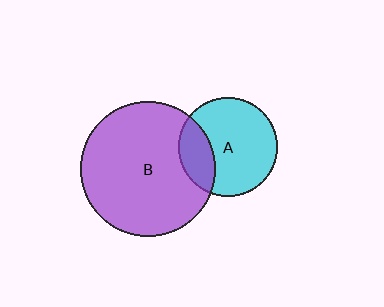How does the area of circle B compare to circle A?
Approximately 1.9 times.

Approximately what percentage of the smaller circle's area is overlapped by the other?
Approximately 25%.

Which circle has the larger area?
Circle B (purple).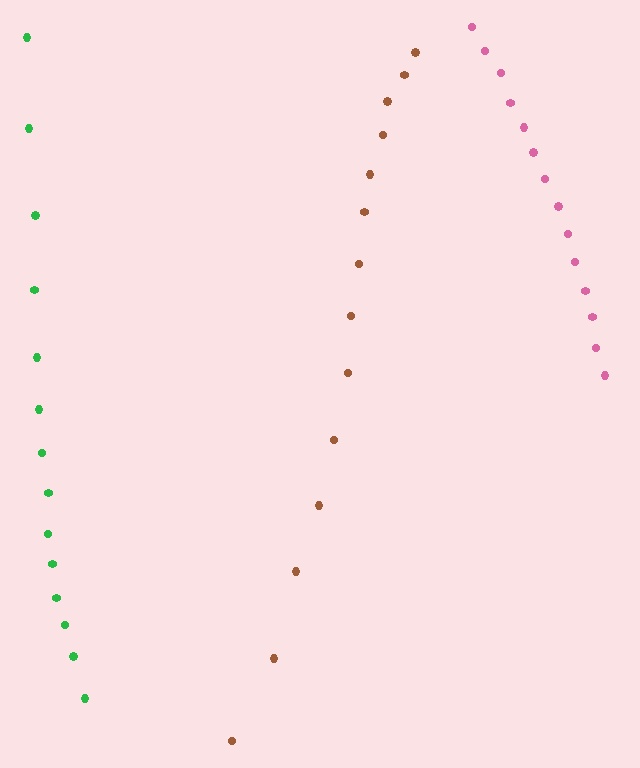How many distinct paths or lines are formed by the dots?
There are 3 distinct paths.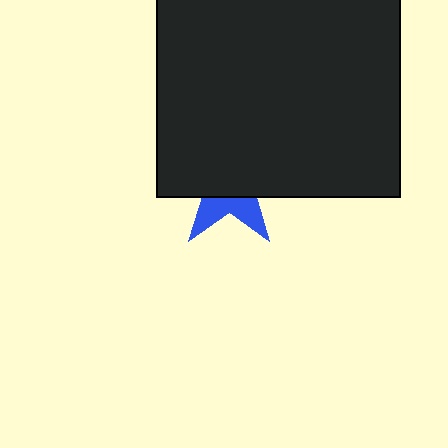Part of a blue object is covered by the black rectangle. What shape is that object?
It is a star.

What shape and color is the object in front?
The object in front is a black rectangle.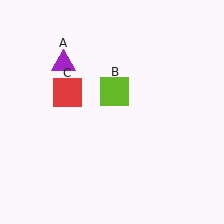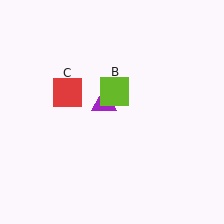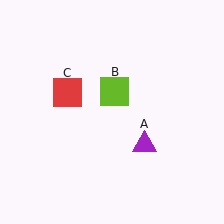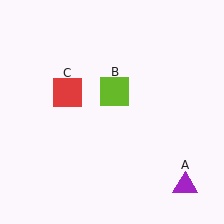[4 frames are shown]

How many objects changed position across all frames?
1 object changed position: purple triangle (object A).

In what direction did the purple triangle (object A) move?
The purple triangle (object A) moved down and to the right.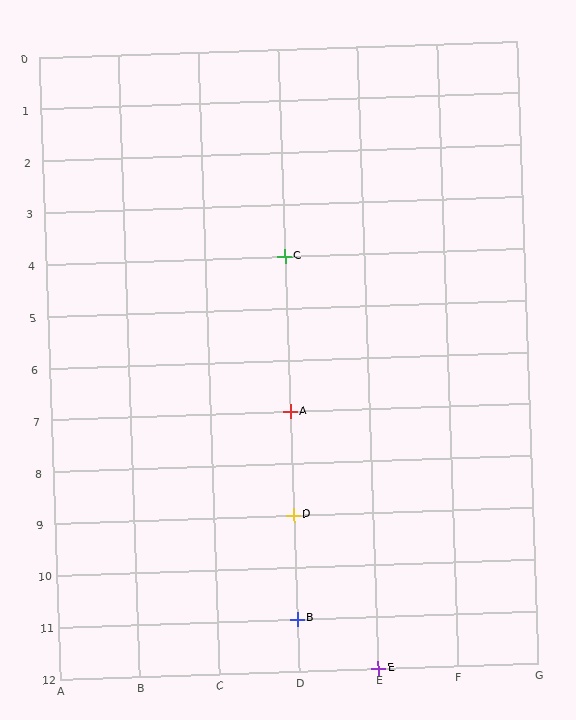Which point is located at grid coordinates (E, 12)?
Point E is at (E, 12).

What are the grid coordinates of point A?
Point A is at grid coordinates (D, 7).